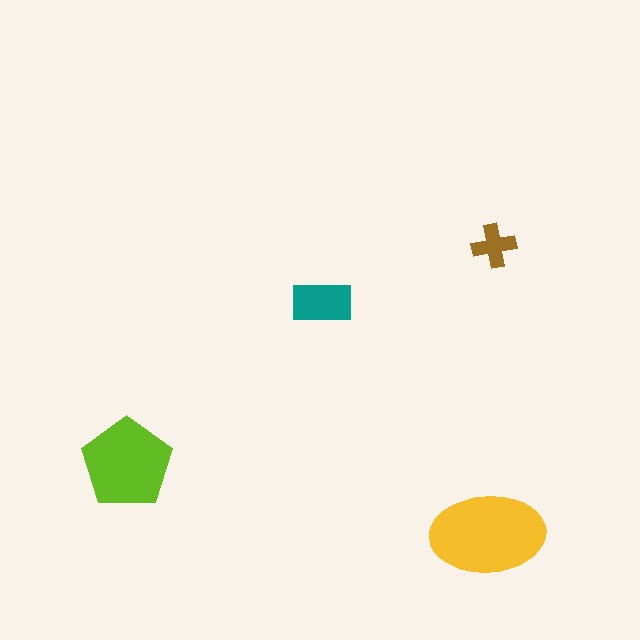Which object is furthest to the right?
The brown cross is rightmost.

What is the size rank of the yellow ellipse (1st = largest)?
1st.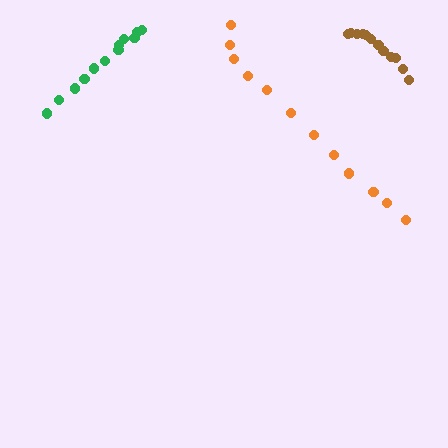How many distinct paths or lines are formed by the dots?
There are 3 distinct paths.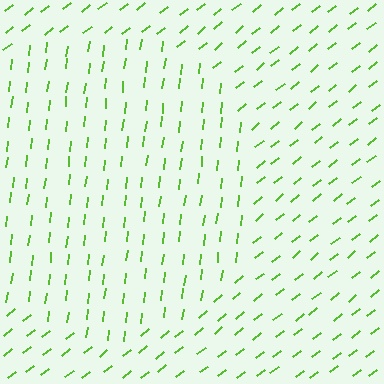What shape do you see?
I see a circle.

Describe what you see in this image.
The image is filled with small lime line segments. A circle region in the image has lines oriented differently from the surrounding lines, creating a visible texture boundary.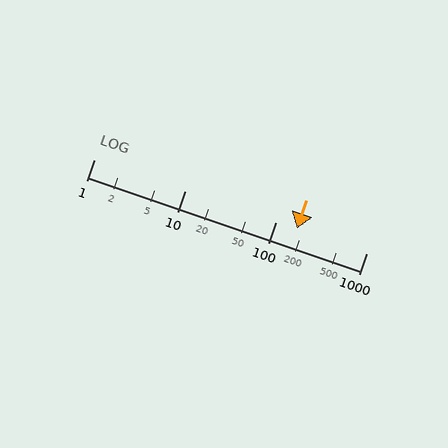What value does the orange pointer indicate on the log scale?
The pointer indicates approximately 170.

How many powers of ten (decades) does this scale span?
The scale spans 3 decades, from 1 to 1000.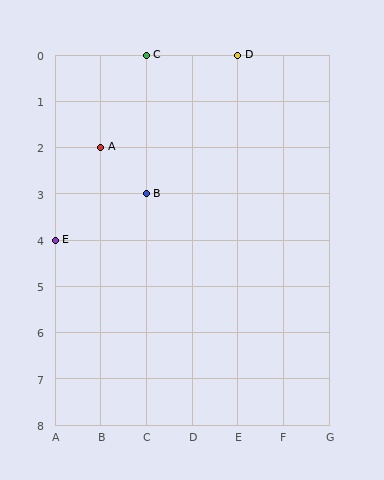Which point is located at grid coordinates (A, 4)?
Point E is at (A, 4).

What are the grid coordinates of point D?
Point D is at grid coordinates (E, 0).